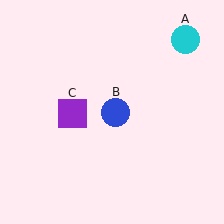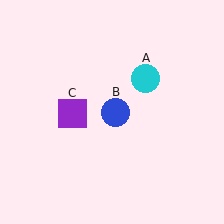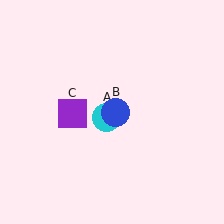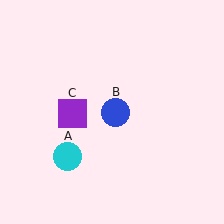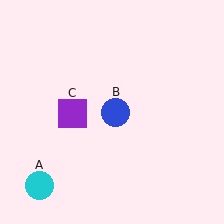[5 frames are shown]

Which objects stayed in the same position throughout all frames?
Blue circle (object B) and purple square (object C) remained stationary.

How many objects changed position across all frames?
1 object changed position: cyan circle (object A).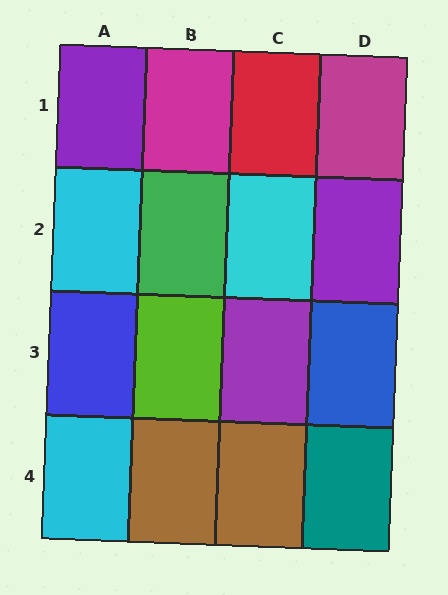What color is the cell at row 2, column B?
Green.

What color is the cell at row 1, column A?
Purple.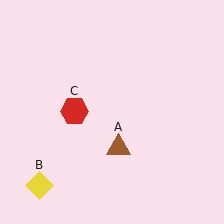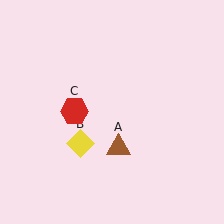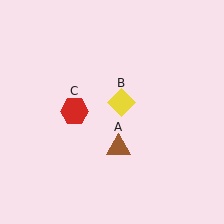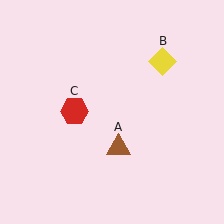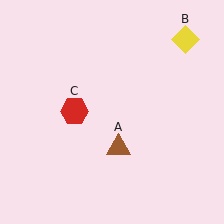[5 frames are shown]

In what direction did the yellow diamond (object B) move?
The yellow diamond (object B) moved up and to the right.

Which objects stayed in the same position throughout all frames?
Brown triangle (object A) and red hexagon (object C) remained stationary.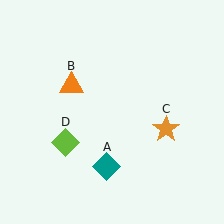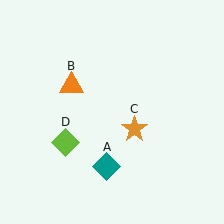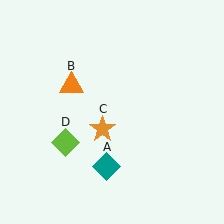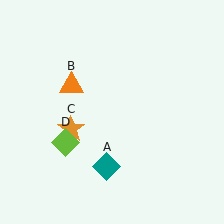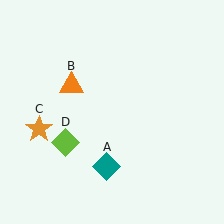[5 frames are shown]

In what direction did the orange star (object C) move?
The orange star (object C) moved left.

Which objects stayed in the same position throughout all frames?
Teal diamond (object A) and orange triangle (object B) and lime diamond (object D) remained stationary.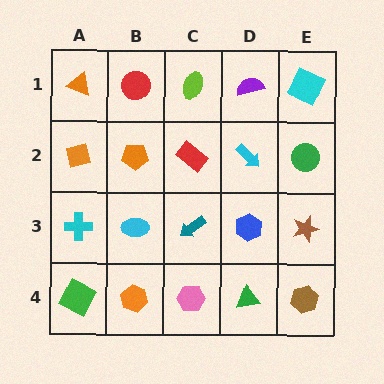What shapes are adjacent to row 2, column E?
A cyan square (row 1, column E), a brown star (row 3, column E), a cyan arrow (row 2, column D).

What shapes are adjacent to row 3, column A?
An orange square (row 2, column A), a green square (row 4, column A), a cyan ellipse (row 3, column B).